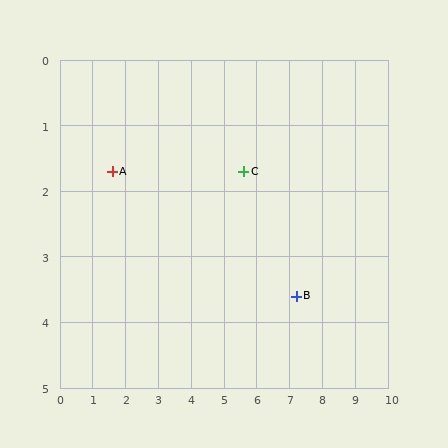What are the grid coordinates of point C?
Point C is at approximately (5.6, 1.7).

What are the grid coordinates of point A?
Point A is at approximately (1.6, 1.7).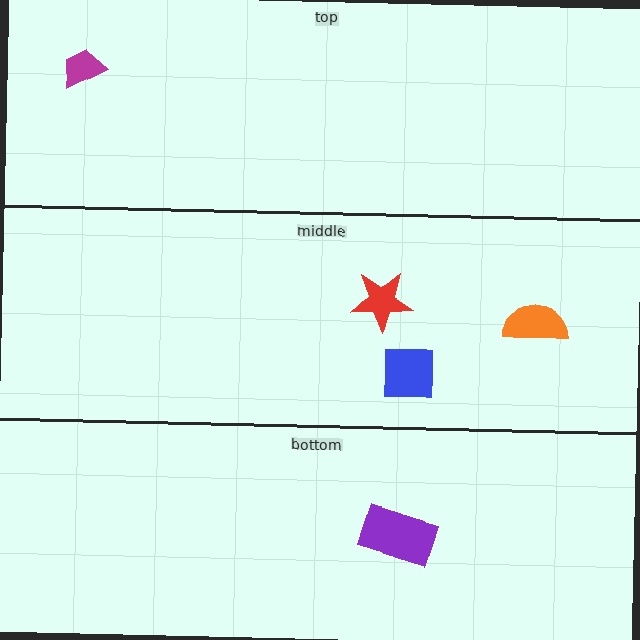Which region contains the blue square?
The middle region.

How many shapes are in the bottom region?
1.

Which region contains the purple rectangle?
The bottom region.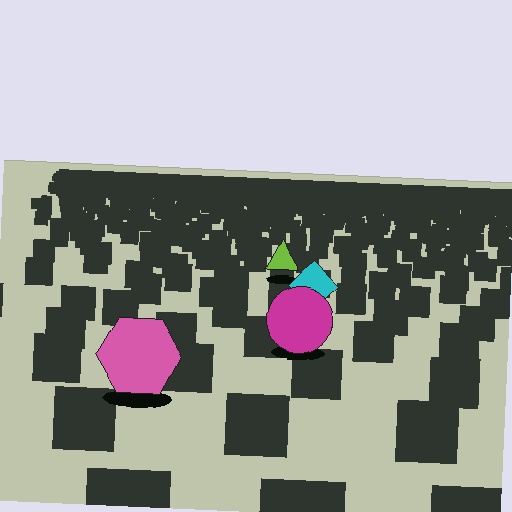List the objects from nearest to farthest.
From nearest to farthest: the pink hexagon, the magenta circle, the cyan diamond, the lime triangle.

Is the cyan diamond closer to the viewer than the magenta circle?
No. The magenta circle is closer — you can tell from the texture gradient: the ground texture is coarser near it.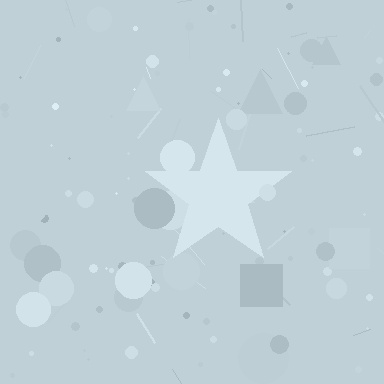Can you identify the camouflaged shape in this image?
The camouflaged shape is a star.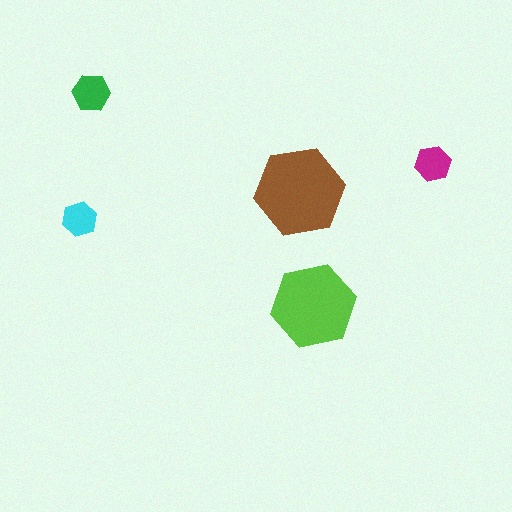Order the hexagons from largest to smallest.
the brown one, the lime one, the green one, the magenta one, the cyan one.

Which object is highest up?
The green hexagon is topmost.